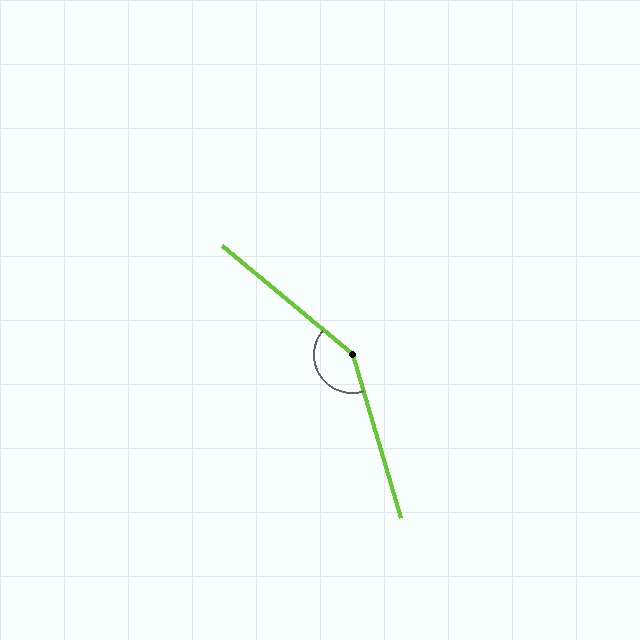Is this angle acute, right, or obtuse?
It is obtuse.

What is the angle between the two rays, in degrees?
Approximately 146 degrees.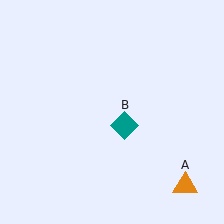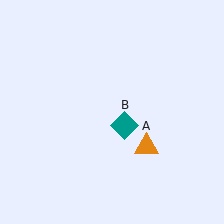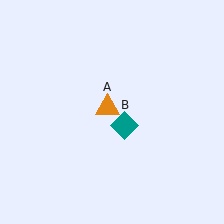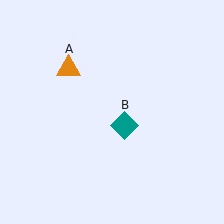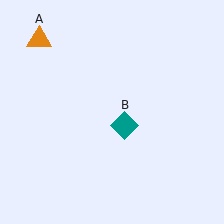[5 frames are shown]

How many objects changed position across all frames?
1 object changed position: orange triangle (object A).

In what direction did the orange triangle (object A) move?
The orange triangle (object A) moved up and to the left.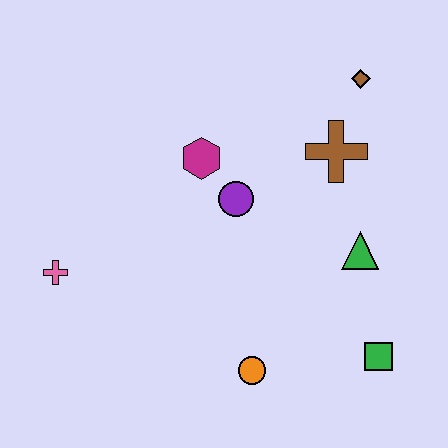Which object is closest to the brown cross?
The brown diamond is closest to the brown cross.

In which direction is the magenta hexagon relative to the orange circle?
The magenta hexagon is above the orange circle.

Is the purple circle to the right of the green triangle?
No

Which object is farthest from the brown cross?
The pink cross is farthest from the brown cross.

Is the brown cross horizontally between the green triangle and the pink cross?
Yes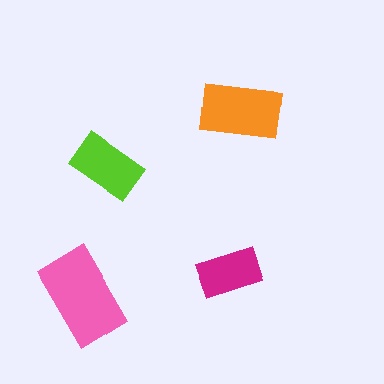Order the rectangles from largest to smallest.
the pink one, the orange one, the lime one, the magenta one.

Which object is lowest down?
The pink rectangle is bottommost.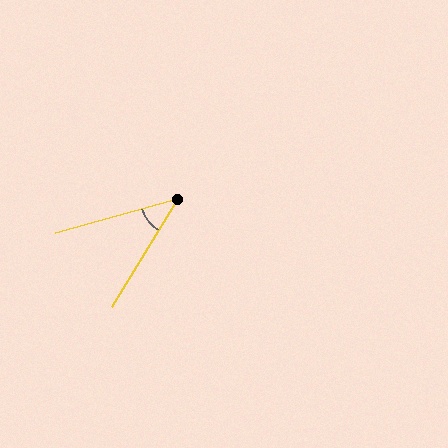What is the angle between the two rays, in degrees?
Approximately 43 degrees.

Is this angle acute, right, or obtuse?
It is acute.